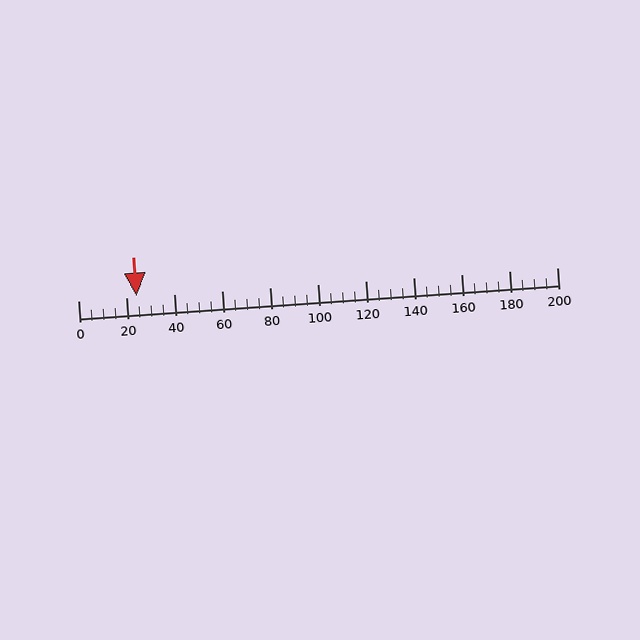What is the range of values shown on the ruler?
The ruler shows values from 0 to 200.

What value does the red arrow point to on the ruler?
The red arrow points to approximately 24.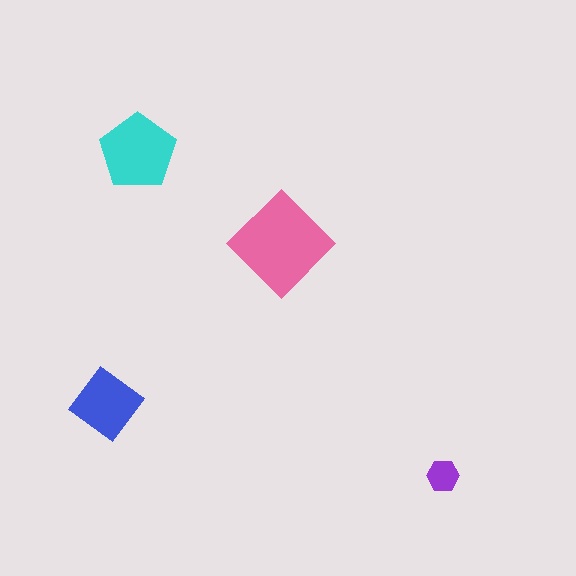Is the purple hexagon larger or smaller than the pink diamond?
Smaller.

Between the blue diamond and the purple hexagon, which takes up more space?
The blue diamond.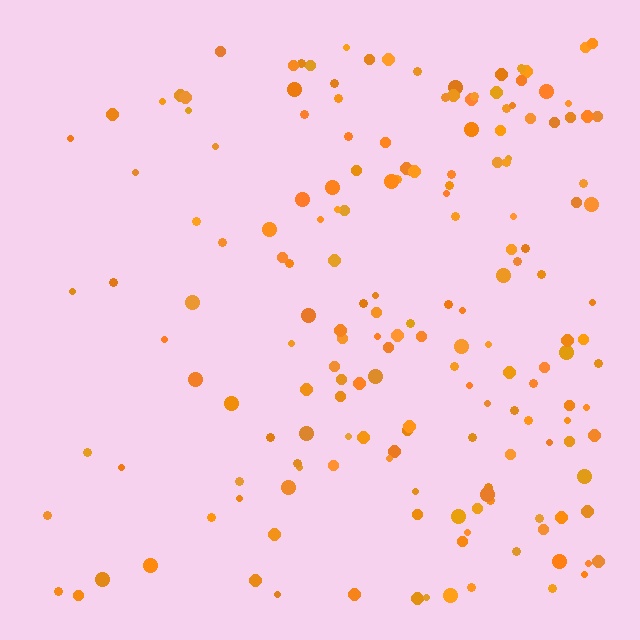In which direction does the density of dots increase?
From left to right, with the right side densest.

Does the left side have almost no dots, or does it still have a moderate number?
Still a moderate number, just noticeably fewer than the right.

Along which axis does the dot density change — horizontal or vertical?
Horizontal.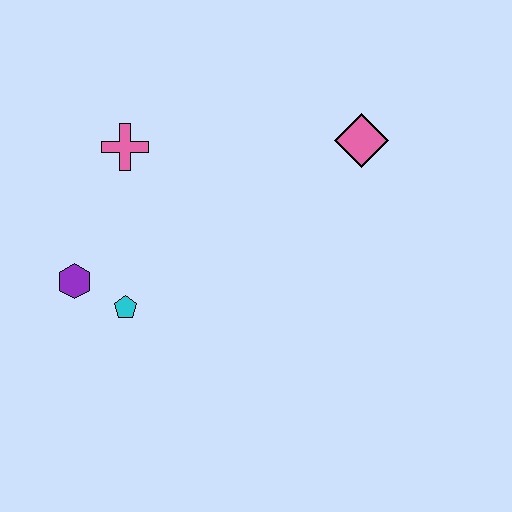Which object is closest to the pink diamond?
The pink cross is closest to the pink diamond.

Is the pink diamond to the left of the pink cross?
No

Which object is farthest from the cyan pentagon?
The pink diamond is farthest from the cyan pentagon.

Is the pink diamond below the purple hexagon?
No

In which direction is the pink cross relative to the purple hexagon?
The pink cross is above the purple hexagon.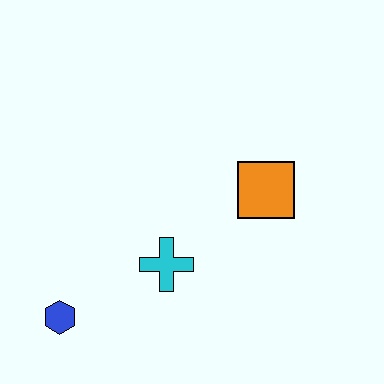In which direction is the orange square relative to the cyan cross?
The orange square is to the right of the cyan cross.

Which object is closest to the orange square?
The cyan cross is closest to the orange square.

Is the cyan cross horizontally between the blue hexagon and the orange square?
Yes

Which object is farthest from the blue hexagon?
The orange square is farthest from the blue hexagon.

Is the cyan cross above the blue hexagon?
Yes